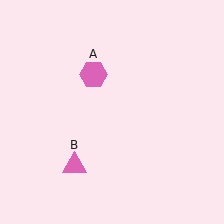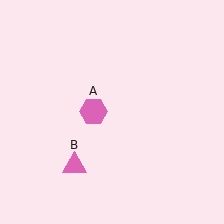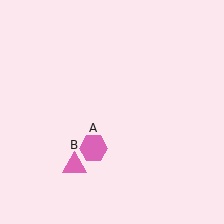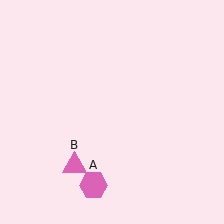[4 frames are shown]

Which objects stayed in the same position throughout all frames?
Pink triangle (object B) remained stationary.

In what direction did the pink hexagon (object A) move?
The pink hexagon (object A) moved down.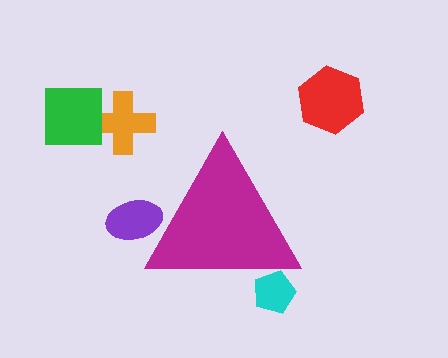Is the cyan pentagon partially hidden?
Yes, the cyan pentagon is partially hidden behind the magenta triangle.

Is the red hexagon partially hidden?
No, the red hexagon is fully visible.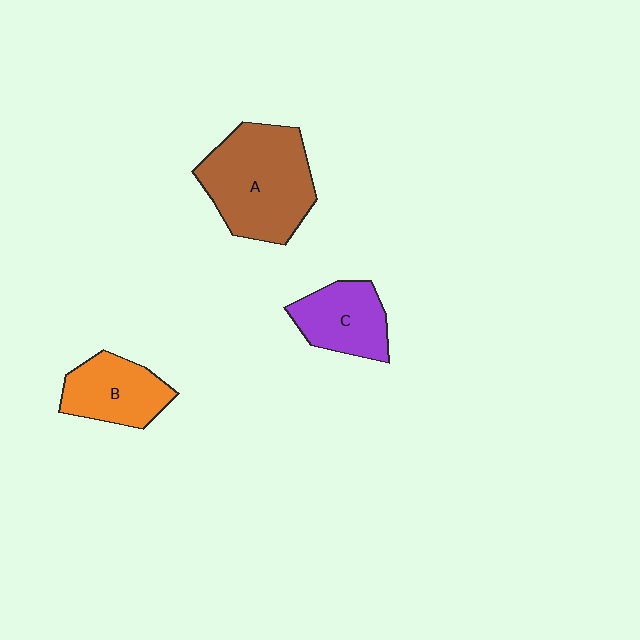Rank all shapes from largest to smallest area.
From largest to smallest: A (brown), B (orange), C (purple).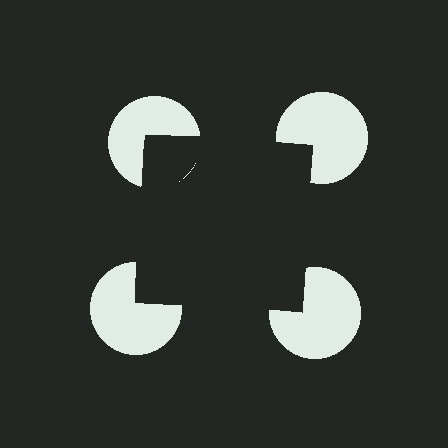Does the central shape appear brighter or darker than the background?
It typically appears slightly darker than the background, even though no actual brightness change is drawn.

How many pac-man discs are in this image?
There are 4 — one at each vertex of the illusory square.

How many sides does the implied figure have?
4 sides.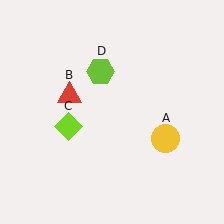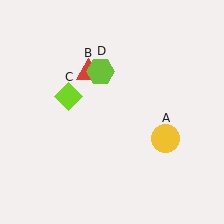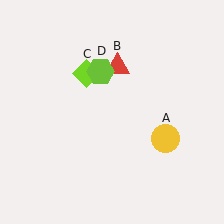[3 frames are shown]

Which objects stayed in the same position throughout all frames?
Yellow circle (object A) and lime hexagon (object D) remained stationary.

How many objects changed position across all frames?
2 objects changed position: red triangle (object B), lime diamond (object C).